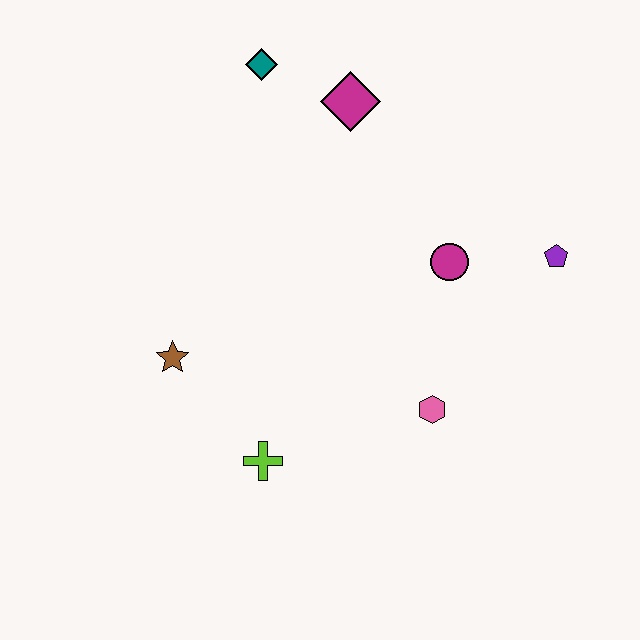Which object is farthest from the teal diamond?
The lime cross is farthest from the teal diamond.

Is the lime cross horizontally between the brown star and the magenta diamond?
Yes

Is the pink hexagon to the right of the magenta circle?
No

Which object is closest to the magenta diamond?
The teal diamond is closest to the magenta diamond.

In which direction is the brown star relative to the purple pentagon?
The brown star is to the left of the purple pentagon.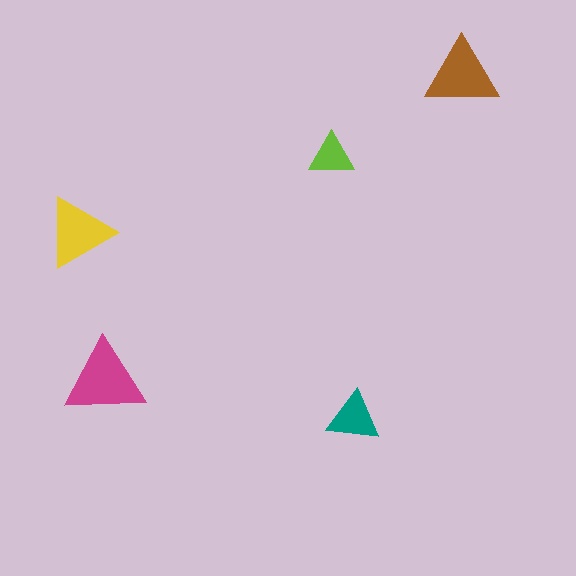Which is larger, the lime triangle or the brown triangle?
The brown one.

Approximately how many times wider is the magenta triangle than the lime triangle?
About 2 times wider.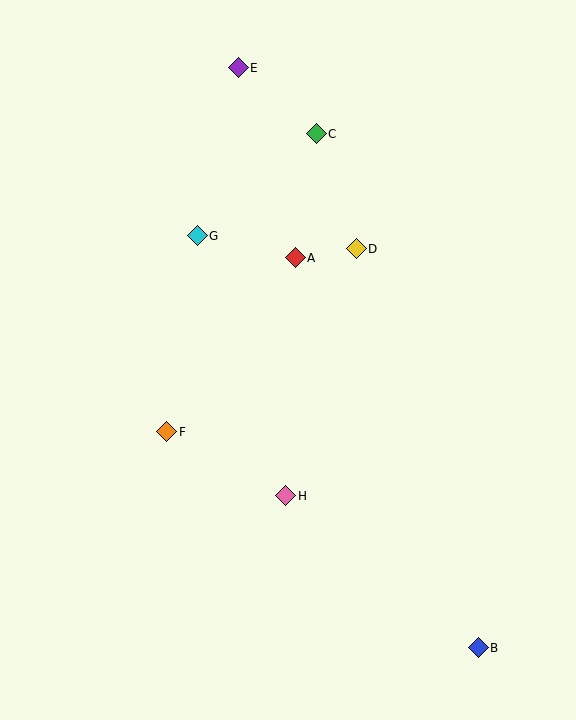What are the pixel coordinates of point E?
Point E is at (238, 68).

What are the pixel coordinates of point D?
Point D is at (356, 249).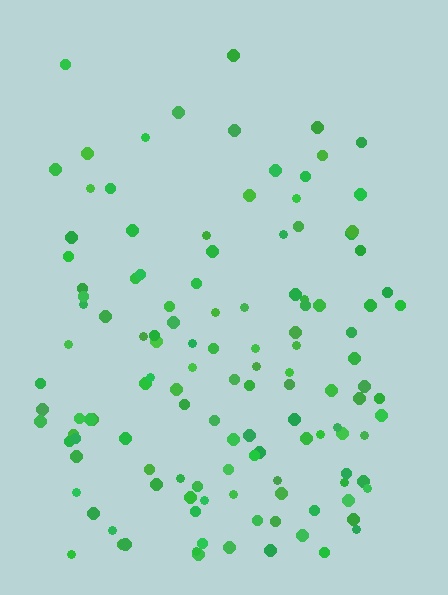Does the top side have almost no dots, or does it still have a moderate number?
Still a moderate number, just noticeably fewer than the bottom.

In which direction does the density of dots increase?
From top to bottom, with the bottom side densest.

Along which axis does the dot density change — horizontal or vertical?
Vertical.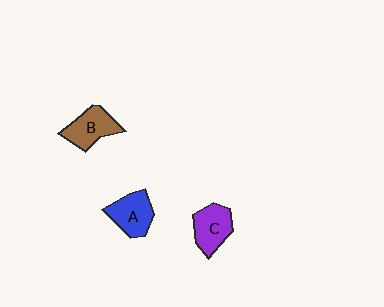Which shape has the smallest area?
Shape C (purple).